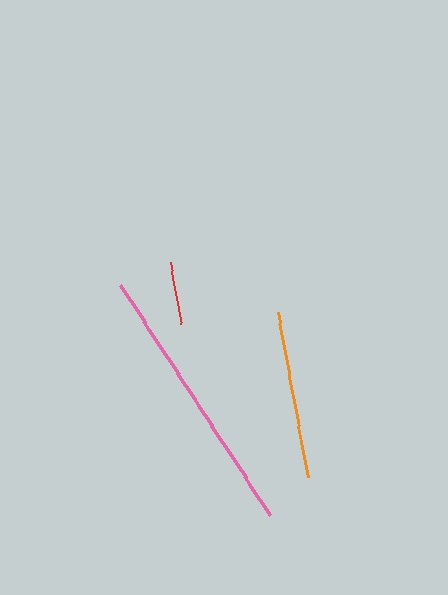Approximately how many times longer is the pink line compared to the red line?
The pink line is approximately 4.3 times the length of the red line.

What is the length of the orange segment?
The orange segment is approximately 167 pixels long.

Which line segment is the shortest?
The red line is the shortest at approximately 63 pixels.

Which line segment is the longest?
The pink line is the longest at approximately 274 pixels.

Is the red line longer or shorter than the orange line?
The orange line is longer than the red line.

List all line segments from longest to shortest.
From longest to shortest: pink, orange, red.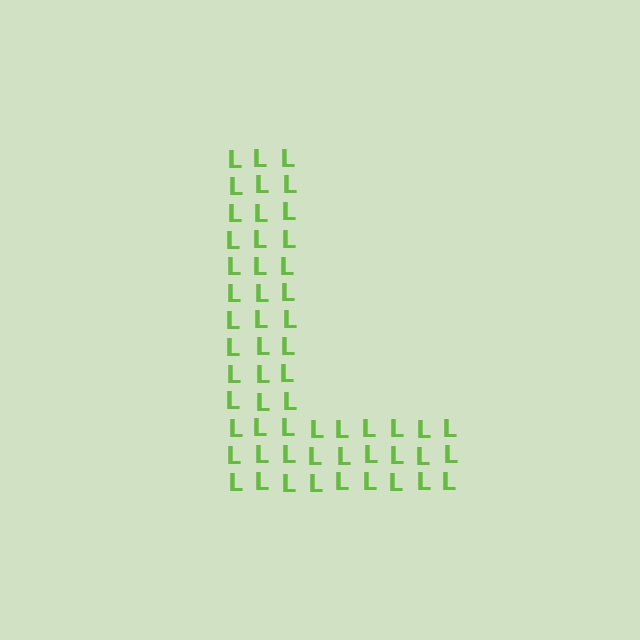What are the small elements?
The small elements are letter L's.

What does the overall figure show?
The overall figure shows the letter L.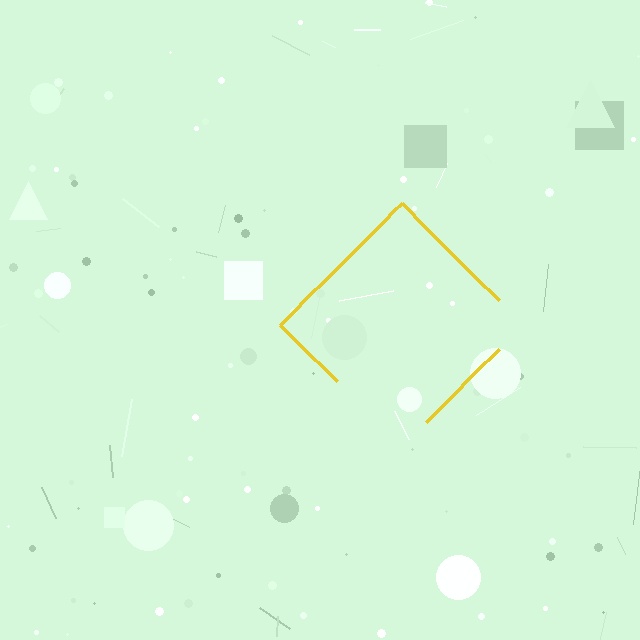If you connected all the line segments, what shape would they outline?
They would outline a diamond.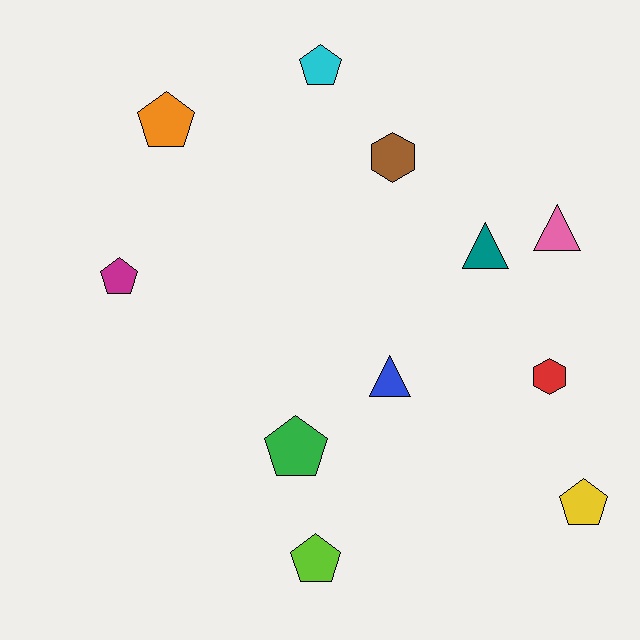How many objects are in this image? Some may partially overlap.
There are 11 objects.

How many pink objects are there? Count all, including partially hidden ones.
There is 1 pink object.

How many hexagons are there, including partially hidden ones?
There are 2 hexagons.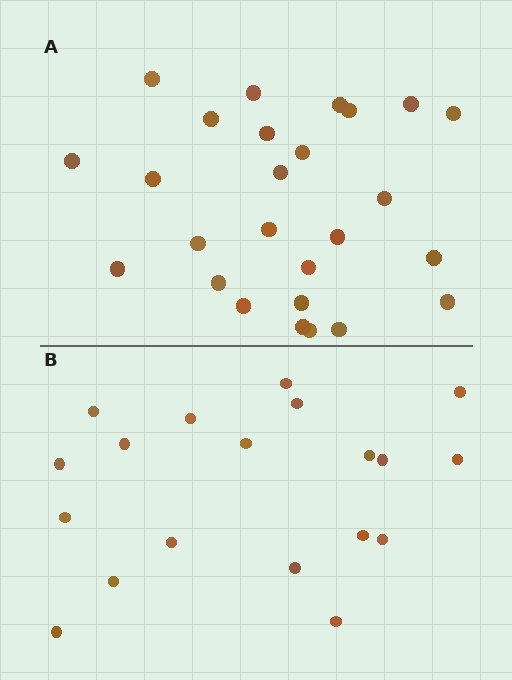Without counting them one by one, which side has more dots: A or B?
Region A (the top region) has more dots.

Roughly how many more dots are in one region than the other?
Region A has roughly 8 or so more dots than region B.